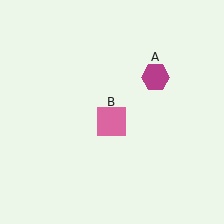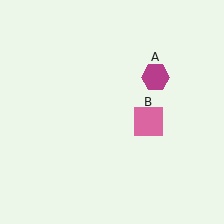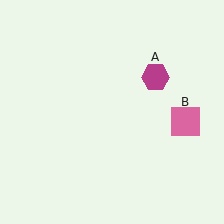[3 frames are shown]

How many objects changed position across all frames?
1 object changed position: pink square (object B).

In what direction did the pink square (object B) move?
The pink square (object B) moved right.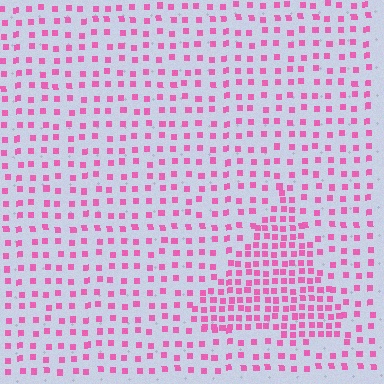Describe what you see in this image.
The image contains small pink elements arranged at two different densities. A triangle-shaped region is visible where the elements are more densely packed than the surrounding area.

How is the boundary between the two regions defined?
The boundary is defined by a change in element density (approximately 2.1x ratio). All elements are the same color, size, and shape.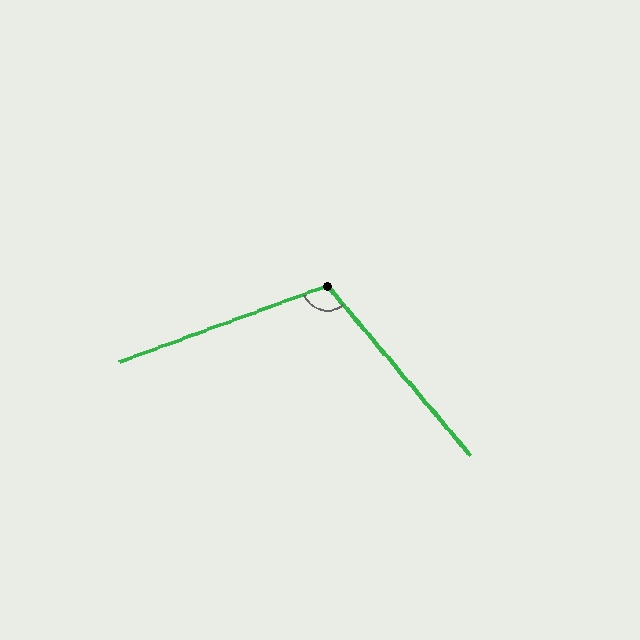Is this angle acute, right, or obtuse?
It is obtuse.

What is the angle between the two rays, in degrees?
Approximately 110 degrees.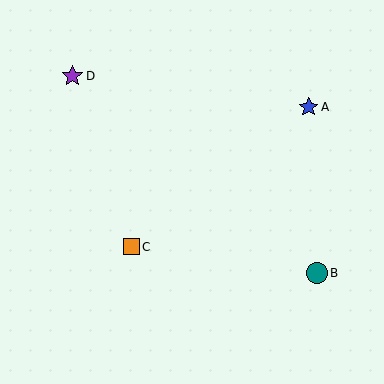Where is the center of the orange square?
The center of the orange square is at (131, 247).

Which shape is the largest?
The teal circle (labeled B) is the largest.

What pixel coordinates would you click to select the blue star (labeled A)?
Click at (309, 107) to select the blue star A.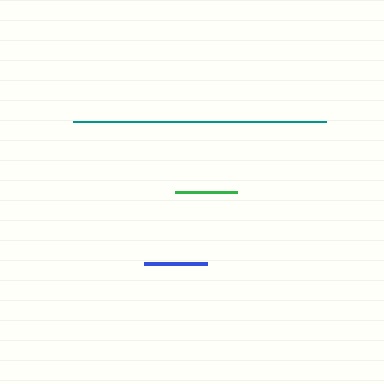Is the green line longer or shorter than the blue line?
The blue line is longer than the green line.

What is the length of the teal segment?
The teal segment is approximately 252 pixels long.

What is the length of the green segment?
The green segment is approximately 62 pixels long.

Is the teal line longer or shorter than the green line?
The teal line is longer than the green line.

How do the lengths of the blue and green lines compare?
The blue and green lines are approximately the same length.